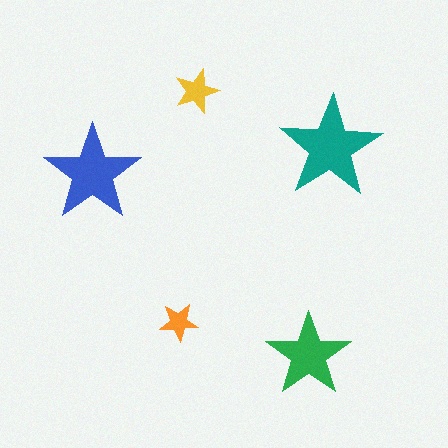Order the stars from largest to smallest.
the teal one, the blue one, the green one, the yellow one, the orange one.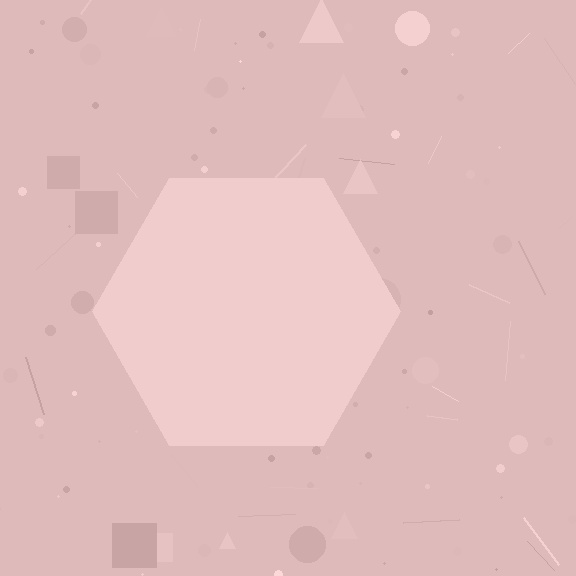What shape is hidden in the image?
A hexagon is hidden in the image.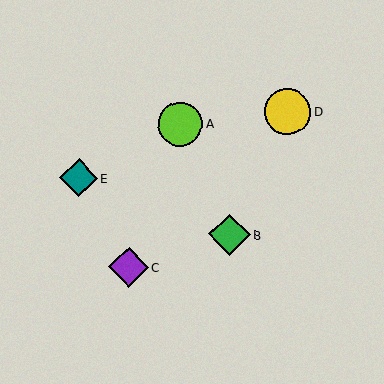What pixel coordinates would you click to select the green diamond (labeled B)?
Click at (230, 235) to select the green diamond B.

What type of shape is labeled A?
Shape A is a lime circle.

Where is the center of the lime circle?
The center of the lime circle is at (180, 124).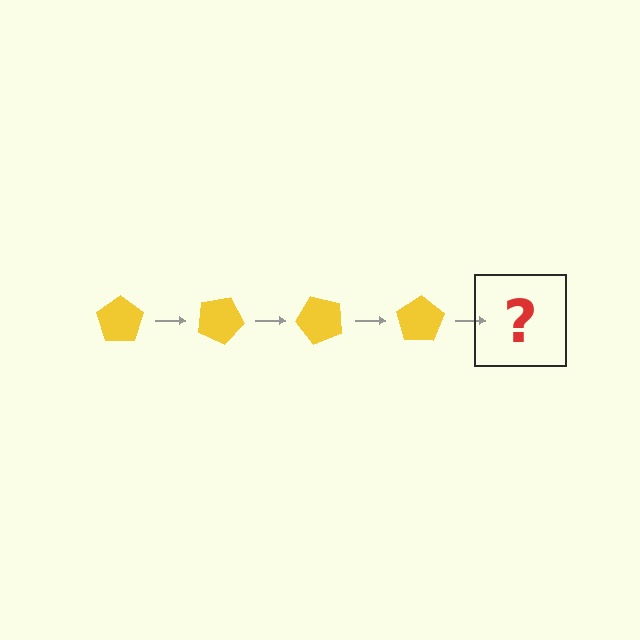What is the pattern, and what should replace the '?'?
The pattern is that the pentagon rotates 25 degrees each step. The '?' should be a yellow pentagon rotated 100 degrees.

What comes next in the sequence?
The next element should be a yellow pentagon rotated 100 degrees.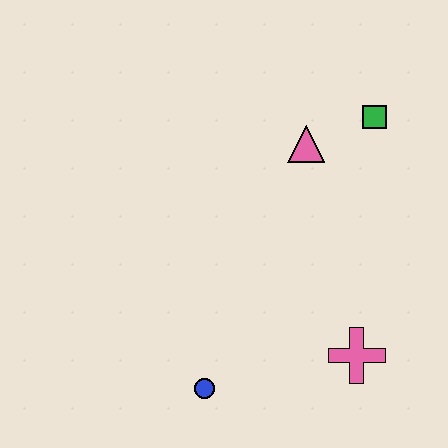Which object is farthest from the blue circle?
The green square is farthest from the blue circle.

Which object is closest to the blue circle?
The pink cross is closest to the blue circle.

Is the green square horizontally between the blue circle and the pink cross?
No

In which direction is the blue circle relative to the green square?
The blue circle is below the green square.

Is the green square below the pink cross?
No